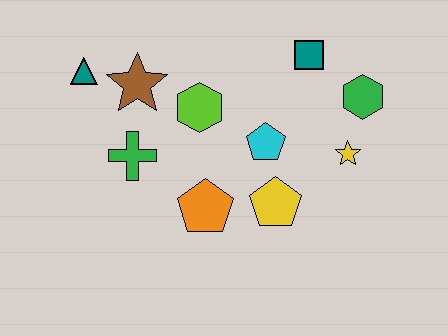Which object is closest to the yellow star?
The green hexagon is closest to the yellow star.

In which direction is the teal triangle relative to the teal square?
The teal triangle is to the left of the teal square.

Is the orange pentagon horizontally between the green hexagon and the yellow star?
No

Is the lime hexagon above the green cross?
Yes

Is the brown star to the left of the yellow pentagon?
Yes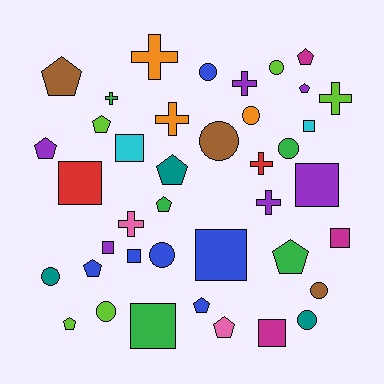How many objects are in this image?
There are 40 objects.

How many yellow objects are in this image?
There are no yellow objects.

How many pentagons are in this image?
There are 12 pentagons.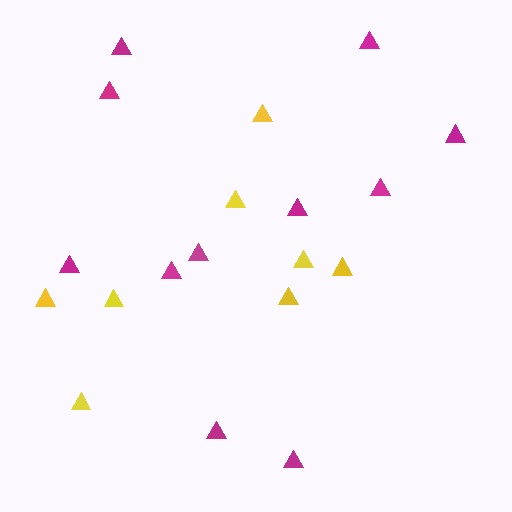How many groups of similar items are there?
There are 2 groups: one group of yellow triangles (8) and one group of magenta triangles (11).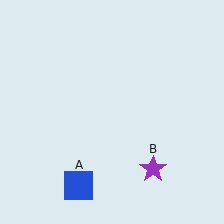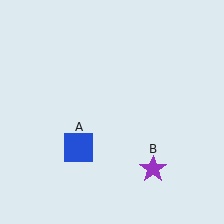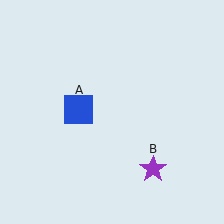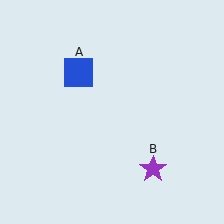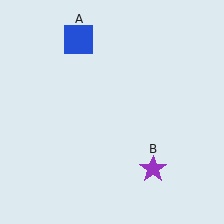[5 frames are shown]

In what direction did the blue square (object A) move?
The blue square (object A) moved up.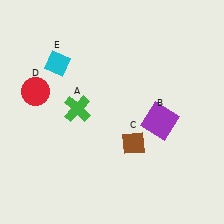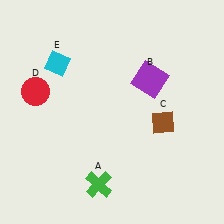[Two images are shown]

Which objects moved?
The objects that moved are: the green cross (A), the purple square (B), the brown diamond (C).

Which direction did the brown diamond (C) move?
The brown diamond (C) moved right.